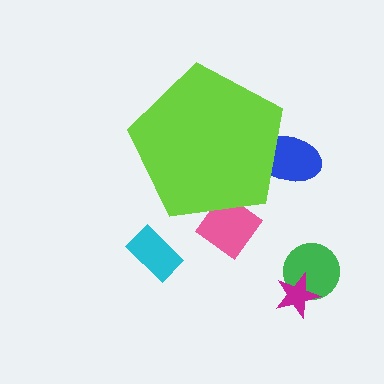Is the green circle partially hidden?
No, the green circle is fully visible.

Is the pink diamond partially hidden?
Yes, the pink diamond is partially hidden behind the lime pentagon.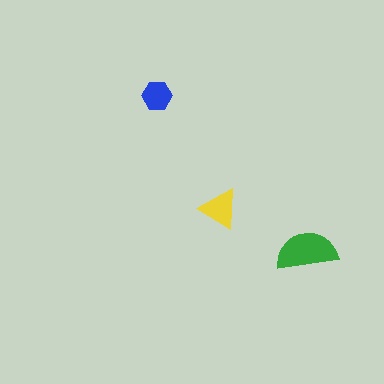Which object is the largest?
The green semicircle.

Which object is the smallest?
The blue hexagon.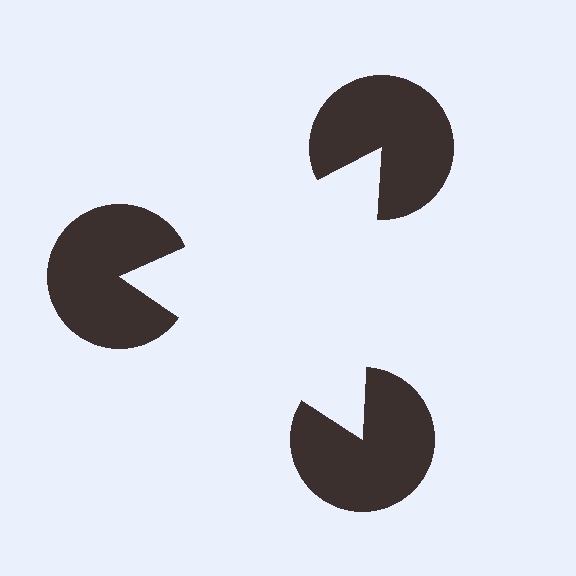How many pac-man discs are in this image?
There are 3 — one at each vertex of the illusory triangle.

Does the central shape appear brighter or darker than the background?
It typically appears slightly brighter than the background, even though no actual brightness change is drawn.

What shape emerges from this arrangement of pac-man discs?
An illusory triangle — its edges are inferred from the aligned wedge cuts in the pac-man discs, not physically drawn.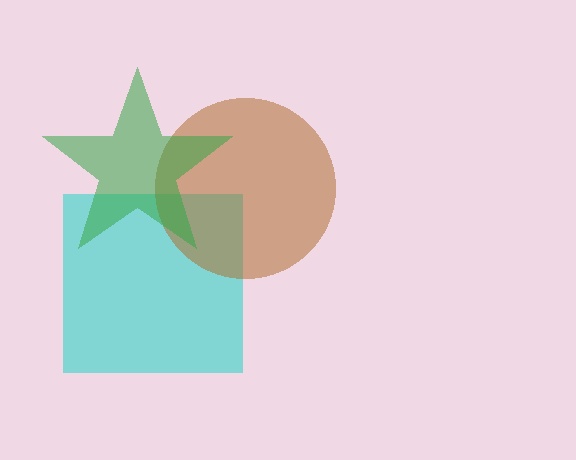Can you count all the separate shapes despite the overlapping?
Yes, there are 3 separate shapes.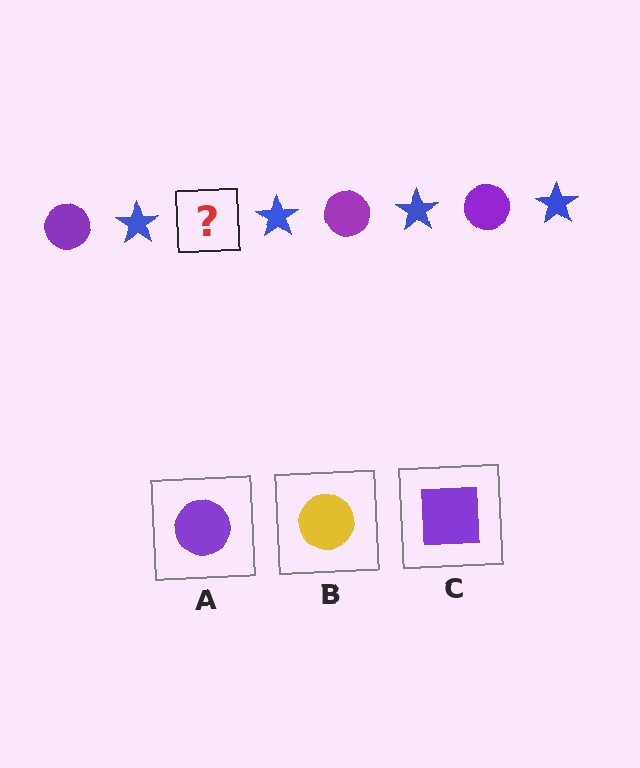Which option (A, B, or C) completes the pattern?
A.